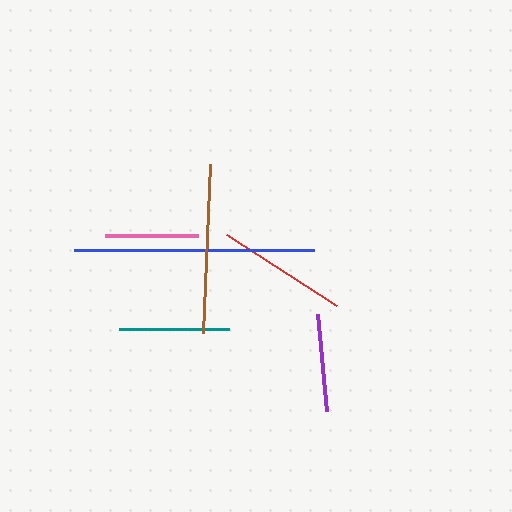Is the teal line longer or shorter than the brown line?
The brown line is longer than the teal line.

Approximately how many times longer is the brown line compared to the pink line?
The brown line is approximately 1.8 times the length of the pink line.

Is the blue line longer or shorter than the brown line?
The blue line is longer than the brown line.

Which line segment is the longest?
The blue line is the longest at approximately 240 pixels.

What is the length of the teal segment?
The teal segment is approximately 111 pixels long.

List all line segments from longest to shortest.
From longest to shortest: blue, brown, red, teal, purple, pink.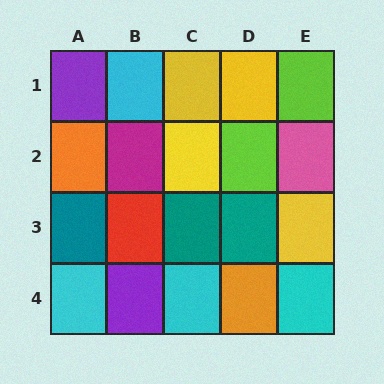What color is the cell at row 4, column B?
Purple.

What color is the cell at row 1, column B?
Cyan.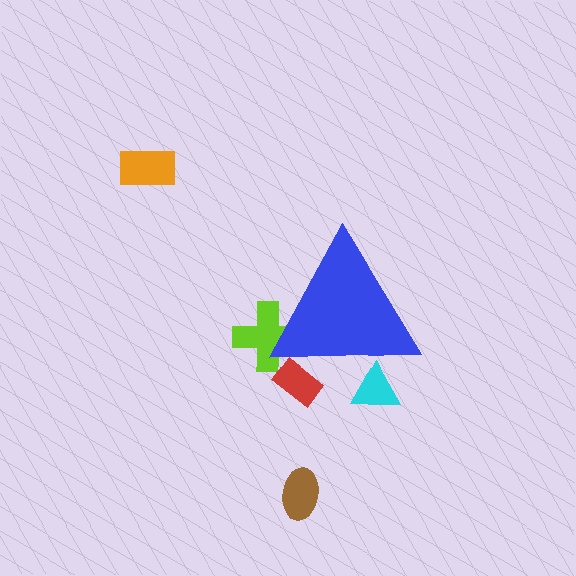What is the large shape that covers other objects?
A blue triangle.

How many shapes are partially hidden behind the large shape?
3 shapes are partially hidden.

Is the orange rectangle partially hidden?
No, the orange rectangle is fully visible.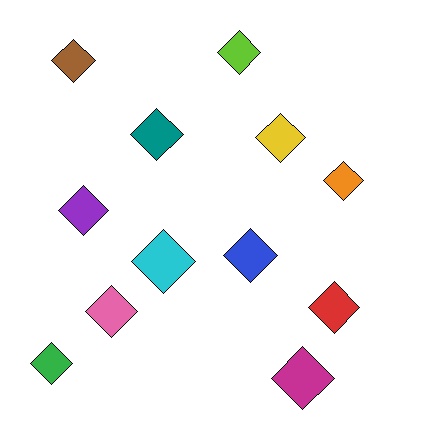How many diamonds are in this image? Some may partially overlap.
There are 12 diamonds.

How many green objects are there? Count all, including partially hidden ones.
There is 1 green object.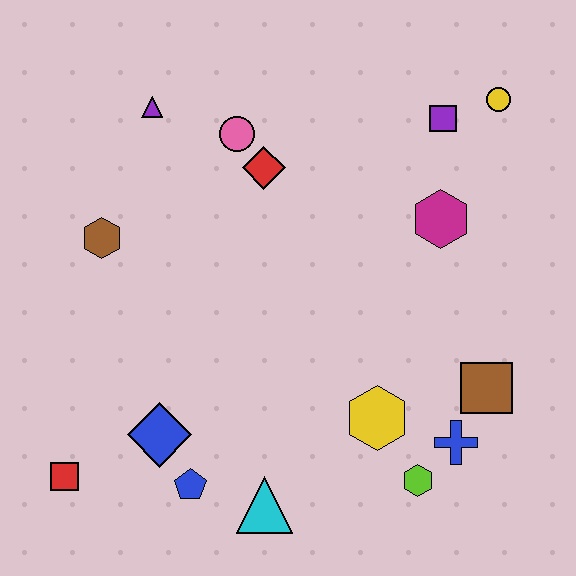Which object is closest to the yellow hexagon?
The lime hexagon is closest to the yellow hexagon.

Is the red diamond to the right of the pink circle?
Yes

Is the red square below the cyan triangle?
No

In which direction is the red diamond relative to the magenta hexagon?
The red diamond is to the left of the magenta hexagon.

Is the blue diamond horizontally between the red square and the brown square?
Yes